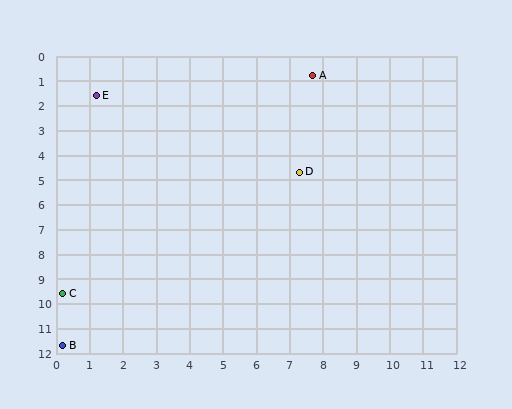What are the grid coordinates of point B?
Point B is at approximately (0.2, 11.7).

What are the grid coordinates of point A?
Point A is at approximately (7.7, 0.8).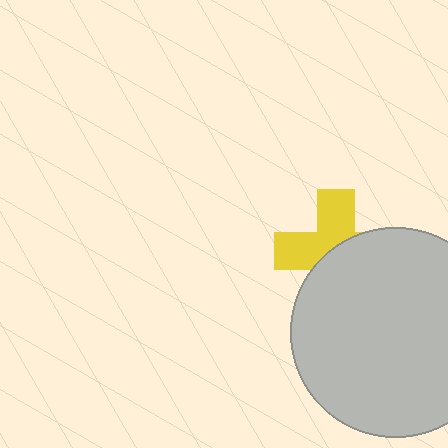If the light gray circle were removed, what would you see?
You would see the complete yellow cross.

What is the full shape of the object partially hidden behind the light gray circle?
The partially hidden object is a yellow cross.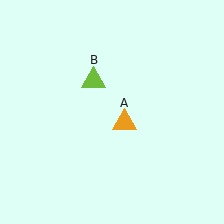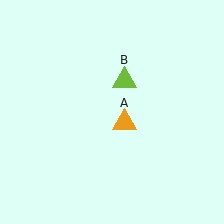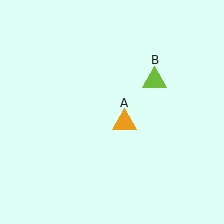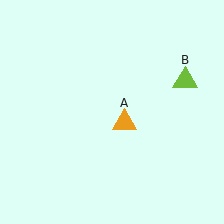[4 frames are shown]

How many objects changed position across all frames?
1 object changed position: lime triangle (object B).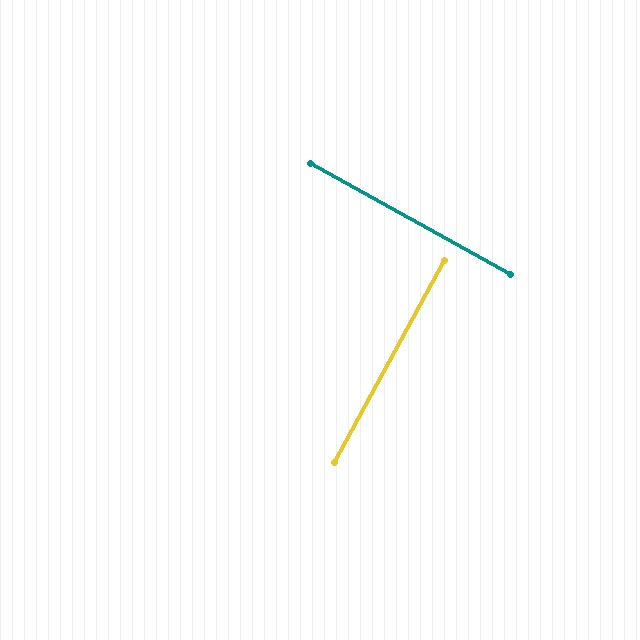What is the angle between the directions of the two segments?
Approximately 89 degrees.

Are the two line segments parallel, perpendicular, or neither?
Perpendicular — they meet at approximately 89°.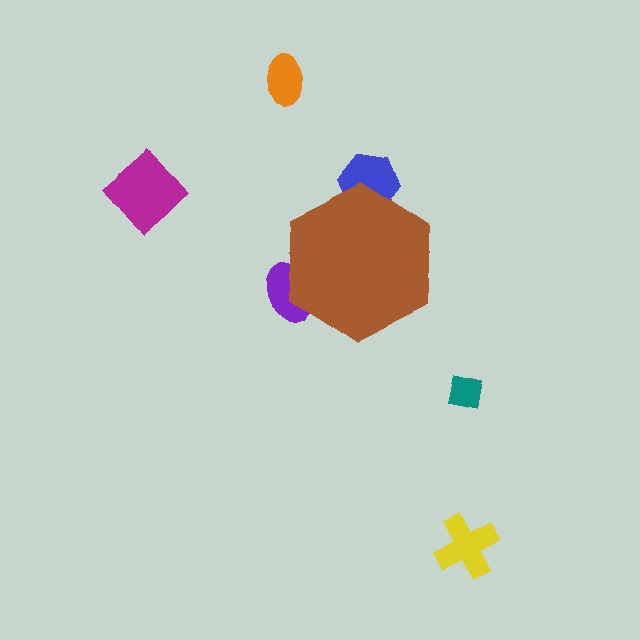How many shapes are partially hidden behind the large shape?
2 shapes are partially hidden.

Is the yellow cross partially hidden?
No, the yellow cross is fully visible.